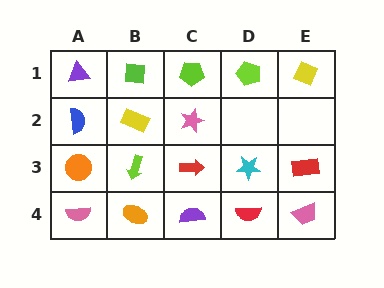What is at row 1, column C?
A lime pentagon.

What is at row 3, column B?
A lime arrow.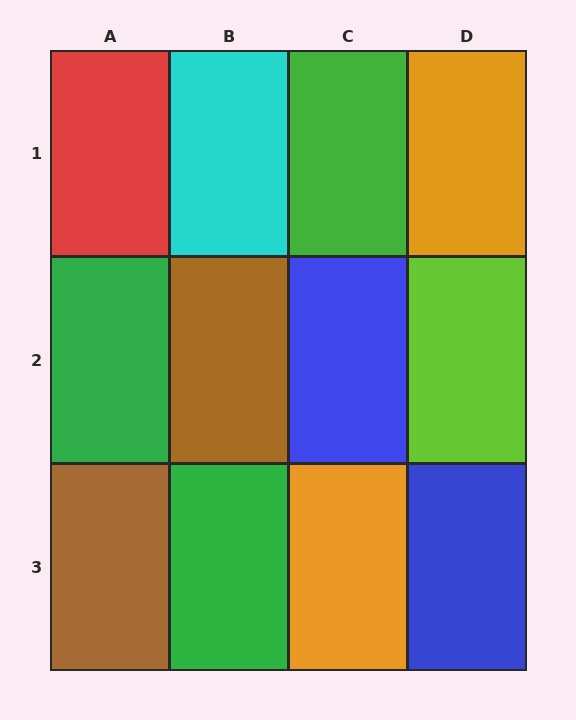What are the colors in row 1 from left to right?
Red, cyan, green, orange.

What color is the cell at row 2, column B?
Brown.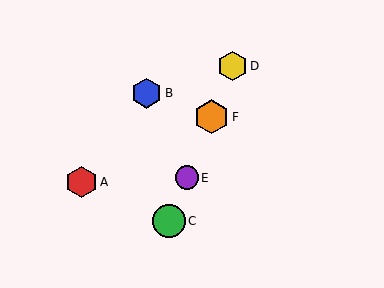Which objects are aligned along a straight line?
Objects C, D, E, F are aligned along a straight line.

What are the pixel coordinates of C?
Object C is at (169, 221).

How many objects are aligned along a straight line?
4 objects (C, D, E, F) are aligned along a straight line.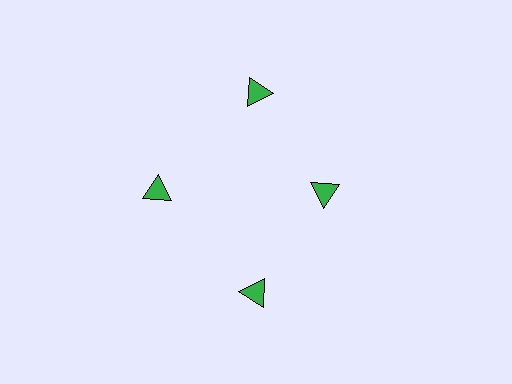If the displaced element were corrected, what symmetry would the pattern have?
It would have 4-fold rotational symmetry — the pattern would map onto itself every 90 degrees.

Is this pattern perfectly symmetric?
No. The 4 green triangles are arranged in a ring, but one element near the 3 o'clock position is pulled inward toward the center, breaking the 4-fold rotational symmetry.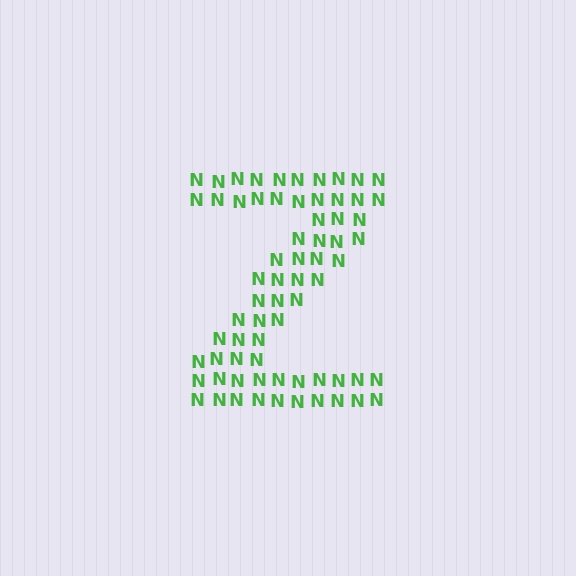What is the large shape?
The large shape is the letter Z.